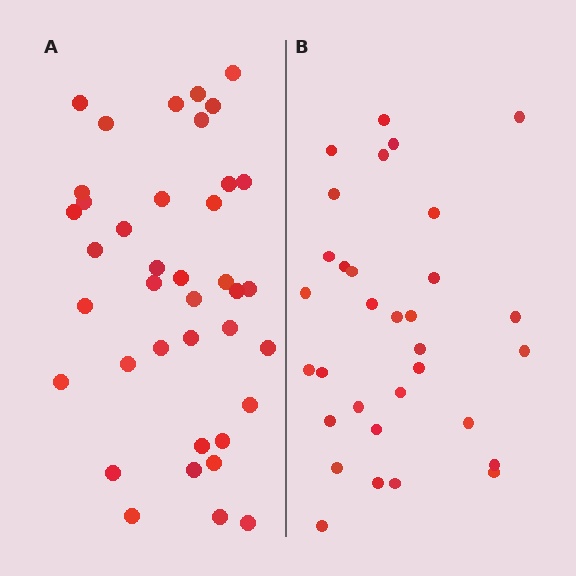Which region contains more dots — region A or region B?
Region A (the left region) has more dots.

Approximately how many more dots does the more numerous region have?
Region A has roughly 8 or so more dots than region B.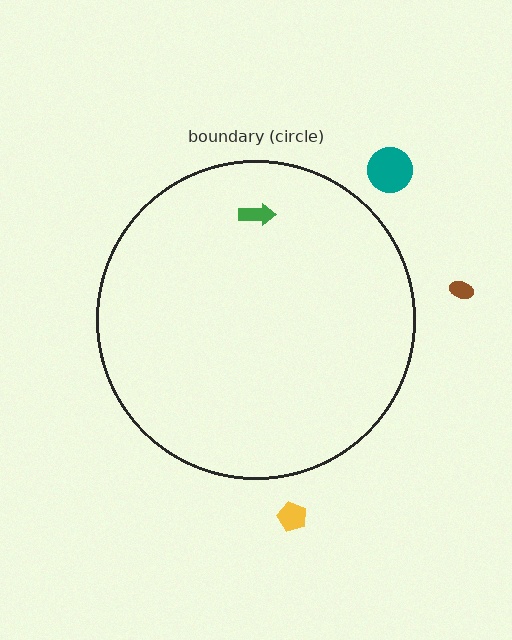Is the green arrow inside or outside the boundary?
Inside.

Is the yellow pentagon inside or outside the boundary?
Outside.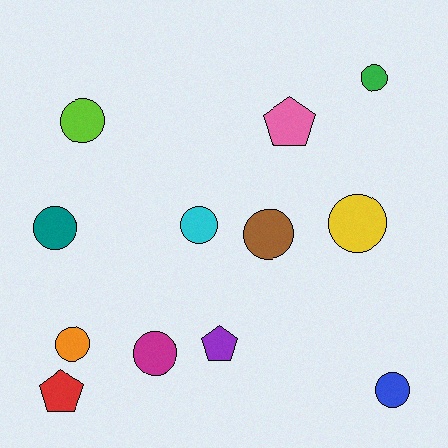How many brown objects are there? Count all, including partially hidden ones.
There is 1 brown object.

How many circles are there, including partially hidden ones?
There are 9 circles.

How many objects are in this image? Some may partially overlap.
There are 12 objects.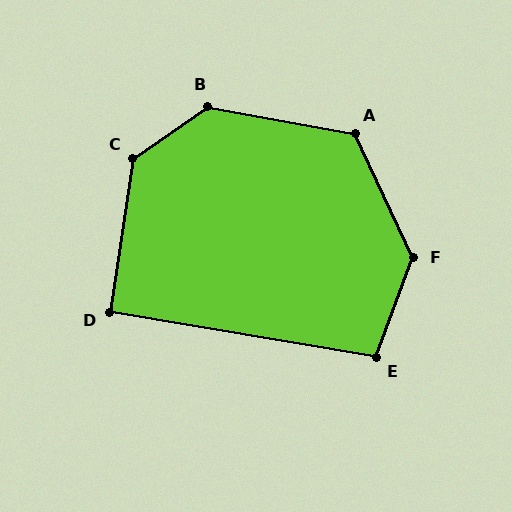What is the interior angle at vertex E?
Approximately 101 degrees (obtuse).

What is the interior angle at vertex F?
Approximately 134 degrees (obtuse).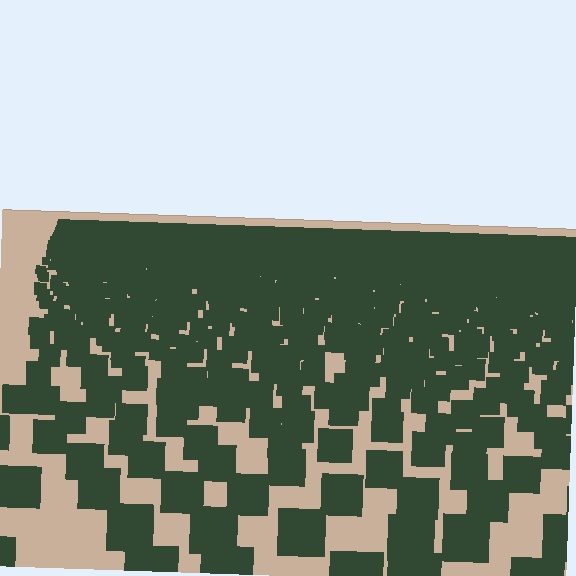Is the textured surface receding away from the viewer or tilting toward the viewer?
The surface is receding away from the viewer. Texture elements get smaller and denser toward the top.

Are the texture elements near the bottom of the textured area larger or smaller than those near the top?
Larger. Near the bottom, elements are closer to the viewer and appear at a bigger on-screen size.